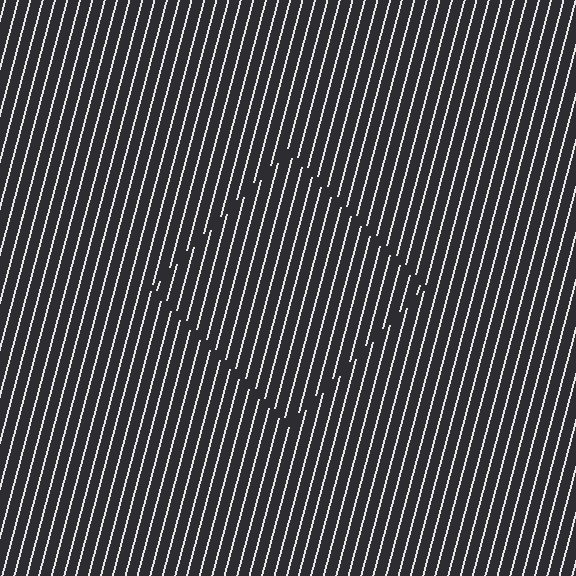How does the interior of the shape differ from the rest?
The interior of the shape contains the same grating, shifted by half a period — the contour is defined by the phase discontinuity where line-ends from the inner and outer gratings abut.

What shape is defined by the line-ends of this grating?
An illusory square. The interior of the shape contains the same grating, shifted by half a period — the contour is defined by the phase discontinuity where line-ends from the inner and outer gratings abut.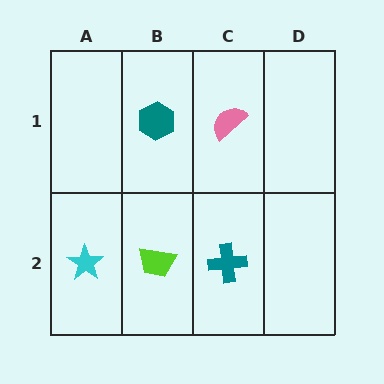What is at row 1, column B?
A teal hexagon.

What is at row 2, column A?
A cyan star.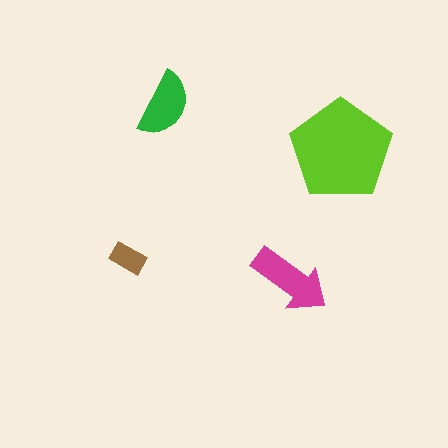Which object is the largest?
The lime pentagon.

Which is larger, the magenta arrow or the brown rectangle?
The magenta arrow.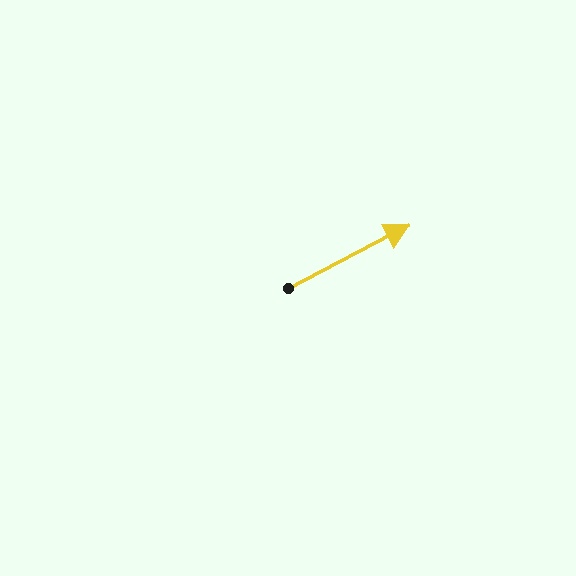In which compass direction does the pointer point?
Northeast.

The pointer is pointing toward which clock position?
Roughly 2 o'clock.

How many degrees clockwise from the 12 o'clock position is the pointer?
Approximately 63 degrees.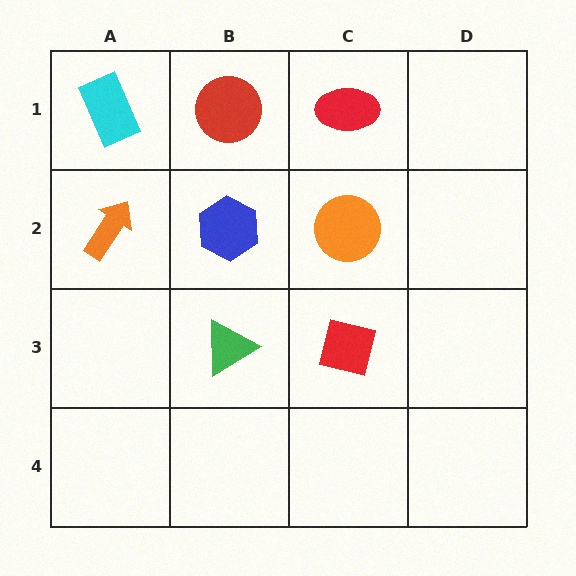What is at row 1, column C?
A red ellipse.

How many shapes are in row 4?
0 shapes.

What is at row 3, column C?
A red square.